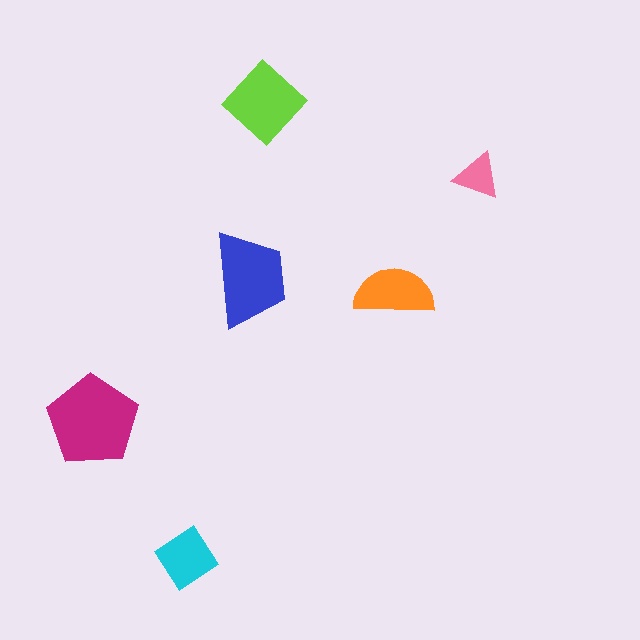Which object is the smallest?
The pink triangle.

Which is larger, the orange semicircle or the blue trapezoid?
The blue trapezoid.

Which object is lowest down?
The cyan diamond is bottommost.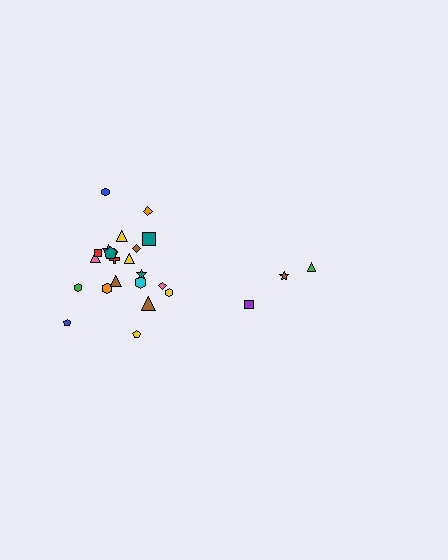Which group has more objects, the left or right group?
The left group.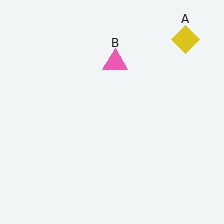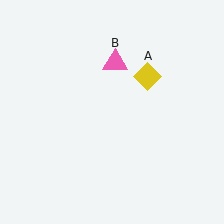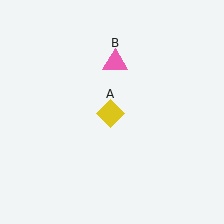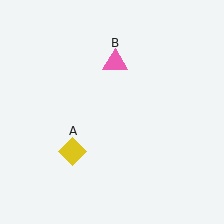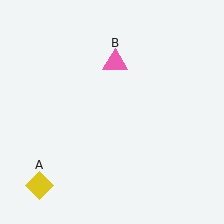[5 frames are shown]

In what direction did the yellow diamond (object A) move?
The yellow diamond (object A) moved down and to the left.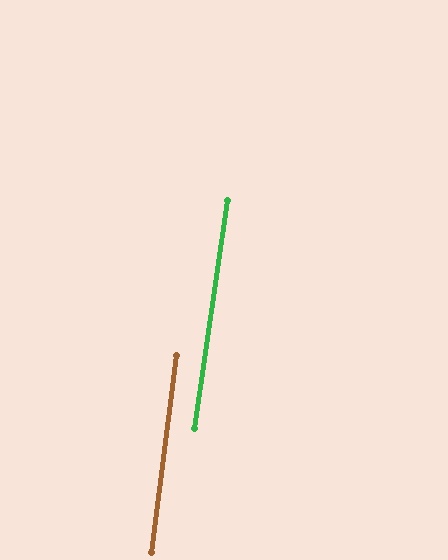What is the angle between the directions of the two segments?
Approximately 1 degree.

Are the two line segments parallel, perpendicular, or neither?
Parallel — their directions differ by only 1.2°.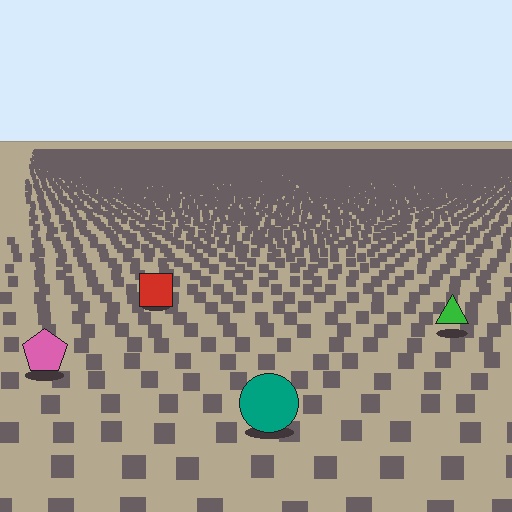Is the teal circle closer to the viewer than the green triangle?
Yes. The teal circle is closer — you can tell from the texture gradient: the ground texture is coarser near it.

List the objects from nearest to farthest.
From nearest to farthest: the teal circle, the pink pentagon, the green triangle, the red square.